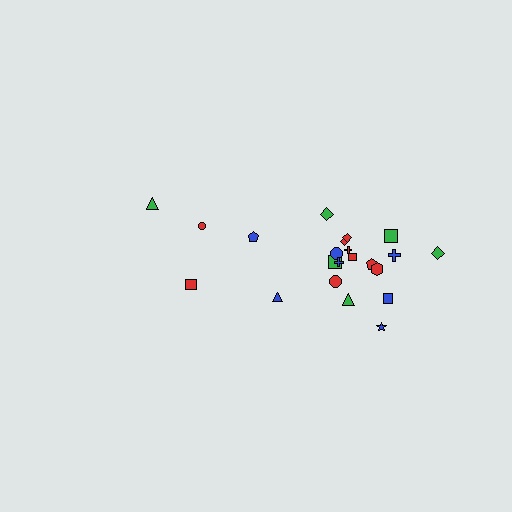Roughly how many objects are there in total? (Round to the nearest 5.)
Roughly 20 objects in total.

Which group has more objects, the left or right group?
The right group.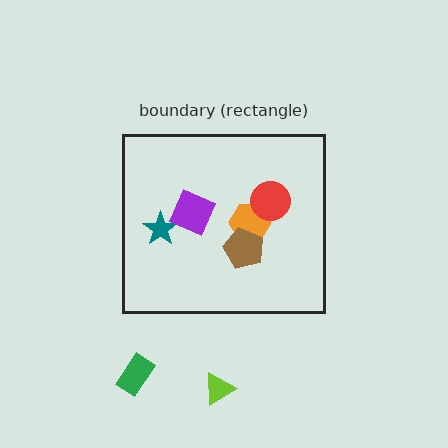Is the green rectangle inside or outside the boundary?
Outside.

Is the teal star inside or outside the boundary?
Inside.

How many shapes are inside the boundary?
5 inside, 2 outside.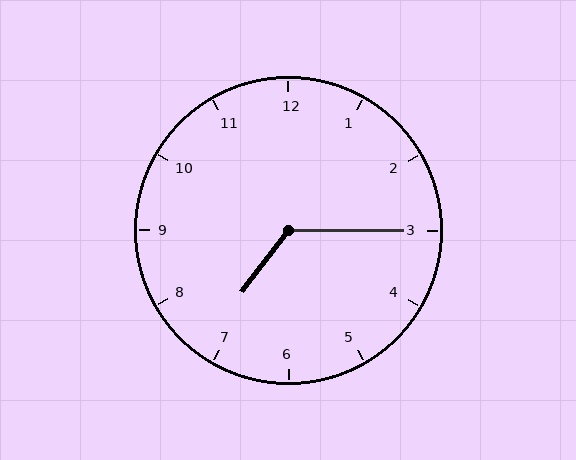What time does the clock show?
7:15.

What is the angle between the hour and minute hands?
Approximately 128 degrees.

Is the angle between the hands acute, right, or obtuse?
It is obtuse.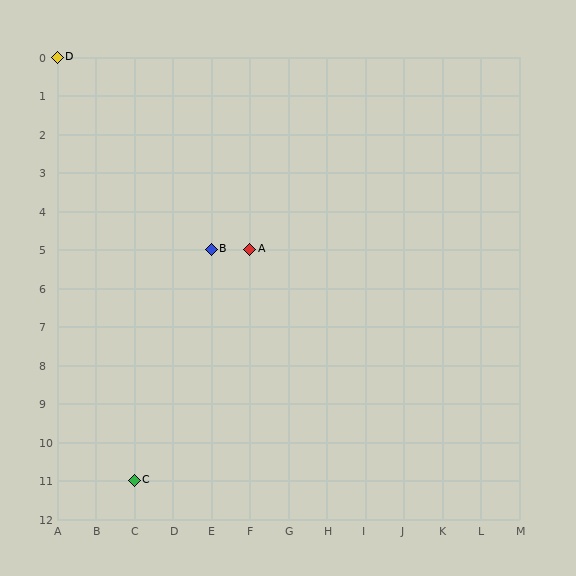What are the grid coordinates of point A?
Point A is at grid coordinates (F, 5).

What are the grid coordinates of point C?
Point C is at grid coordinates (C, 11).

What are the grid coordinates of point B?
Point B is at grid coordinates (E, 5).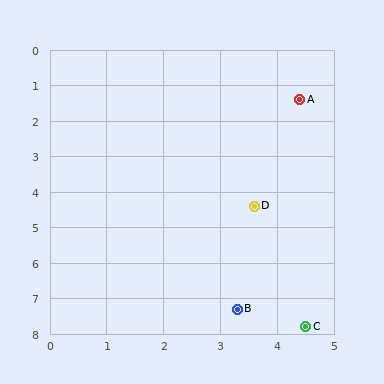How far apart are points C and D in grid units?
Points C and D are about 3.5 grid units apart.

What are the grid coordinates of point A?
Point A is at approximately (4.4, 1.4).